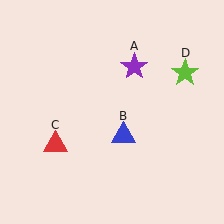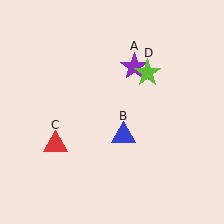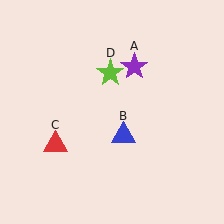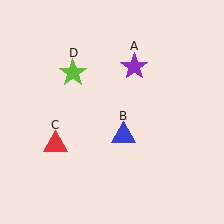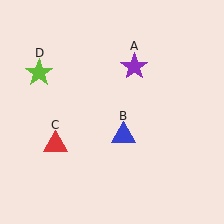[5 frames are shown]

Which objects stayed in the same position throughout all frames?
Purple star (object A) and blue triangle (object B) and red triangle (object C) remained stationary.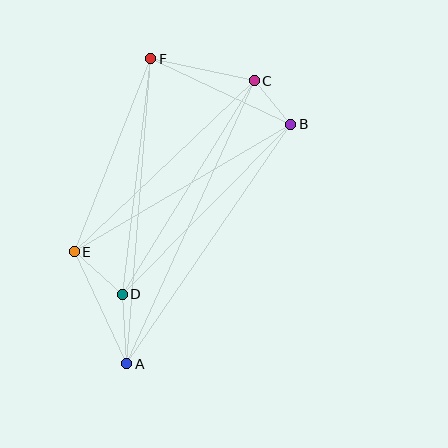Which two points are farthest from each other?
Points A and C are farthest from each other.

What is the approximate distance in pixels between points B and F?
The distance between B and F is approximately 154 pixels.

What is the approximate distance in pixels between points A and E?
The distance between A and E is approximately 123 pixels.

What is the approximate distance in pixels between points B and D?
The distance between B and D is approximately 239 pixels.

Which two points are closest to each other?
Points B and C are closest to each other.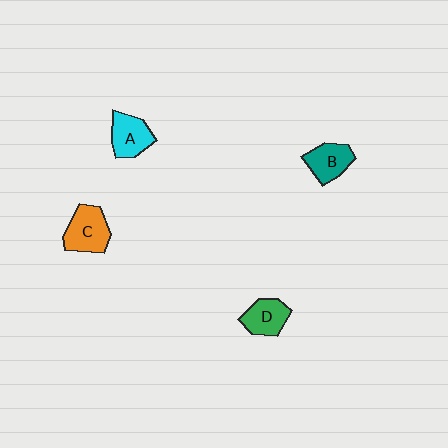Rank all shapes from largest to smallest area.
From largest to smallest: C (orange), A (cyan), B (teal), D (green).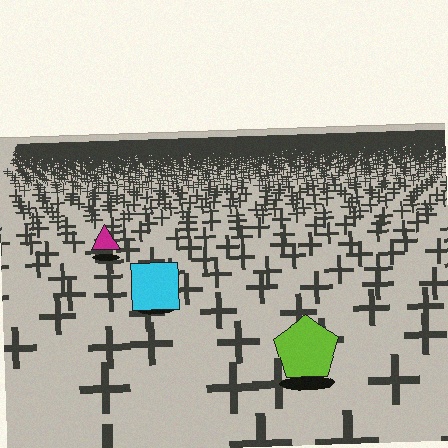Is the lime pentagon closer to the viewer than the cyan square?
Yes. The lime pentagon is closer — you can tell from the texture gradient: the ground texture is coarser near it.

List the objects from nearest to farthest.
From nearest to farthest: the lime pentagon, the cyan square, the magenta triangle.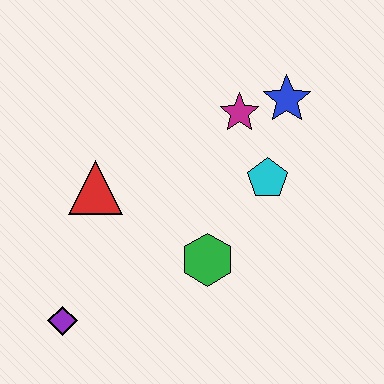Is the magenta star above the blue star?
No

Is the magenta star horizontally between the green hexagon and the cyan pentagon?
Yes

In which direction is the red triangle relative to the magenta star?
The red triangle is to the left of the magenta star.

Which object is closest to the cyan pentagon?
The magenta star is closest to the cyan pentagon.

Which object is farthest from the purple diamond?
The blue star is farthest from the purple diamond.